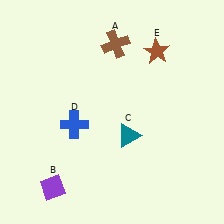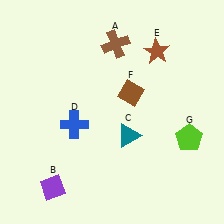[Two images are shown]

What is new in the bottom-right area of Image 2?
A lime pentagon (G) was added in the bottom-right area of Image 2.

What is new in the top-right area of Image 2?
A brown diamond (F) was added in the top-right area of Image 2.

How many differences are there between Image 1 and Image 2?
There are 2 differences between the two images.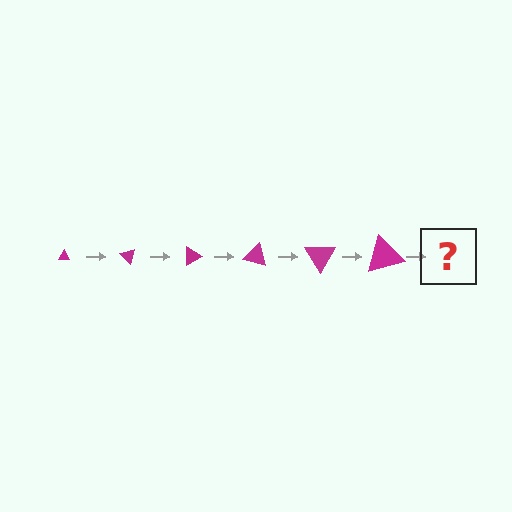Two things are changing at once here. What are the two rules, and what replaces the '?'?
The two rules are that the triangle grows larger each step and it rotates 45 degrees each step. The '?' should be a triangle, larger than the previous one and rotated 270 degrees from the start.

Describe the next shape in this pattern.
It should be a triangle, larger than the previous one and rotated 270 degrees from the start.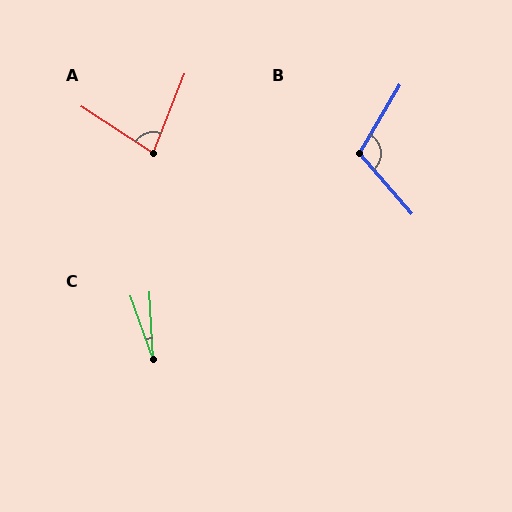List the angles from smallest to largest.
C (16°), A (78°), B (108°).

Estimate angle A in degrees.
Approximately 78 degrees.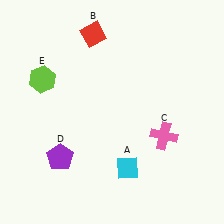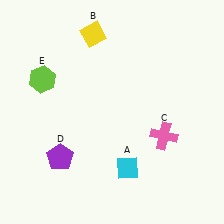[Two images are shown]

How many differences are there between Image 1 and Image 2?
There is 1 difference between the two images.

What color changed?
The diamond (B) changed from red in Image 1 to yellow in Image 2.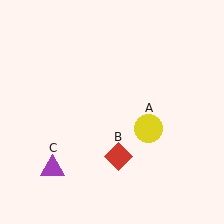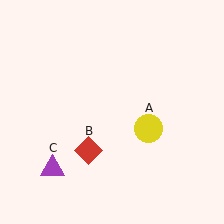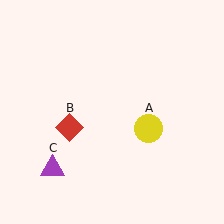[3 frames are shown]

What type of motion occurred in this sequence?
The red diamond (object B) rotated clockwise around the center of the scene.